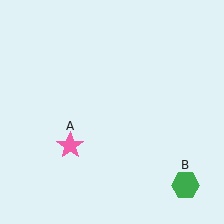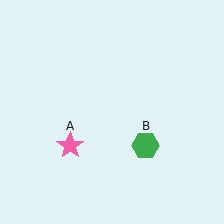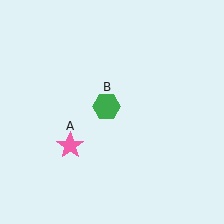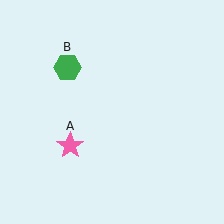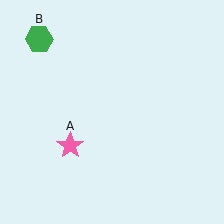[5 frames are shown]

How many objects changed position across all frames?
1 object changed position: green hexagon (object B).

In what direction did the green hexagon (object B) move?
The green hexagon (object B) moved up and to the left.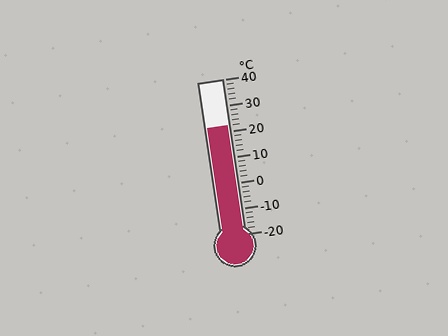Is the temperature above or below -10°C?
The temperature is above -10°C.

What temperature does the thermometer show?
The thermometer shows approximately 22°C.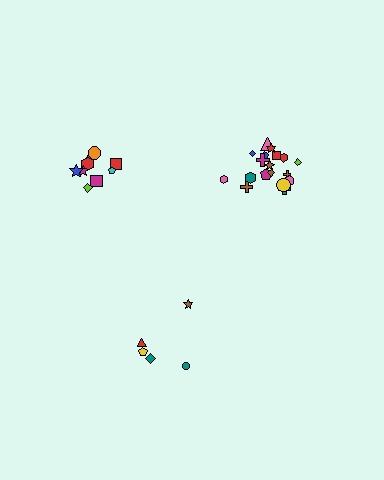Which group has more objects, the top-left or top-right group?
The top-right group.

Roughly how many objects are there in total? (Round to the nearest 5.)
Roughly 35 objects in total.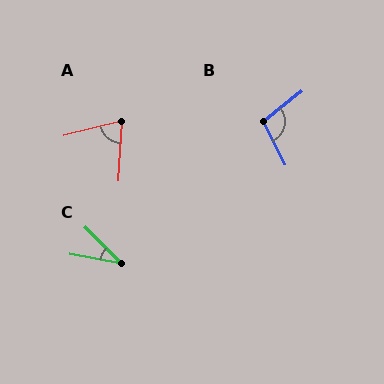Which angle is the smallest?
C, at approximately 35 degrees.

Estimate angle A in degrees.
Approximately 72 degrees.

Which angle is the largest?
B, at approximately 103 degrees.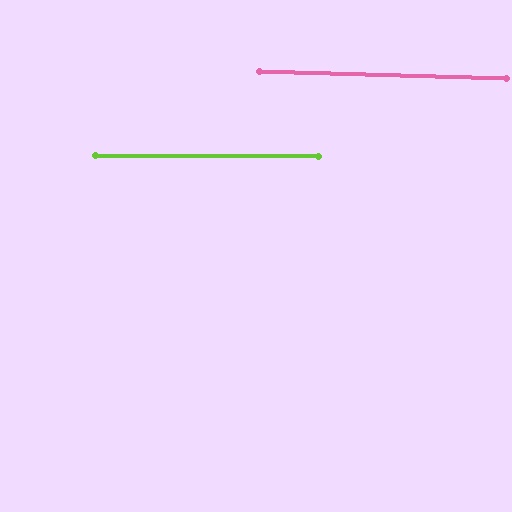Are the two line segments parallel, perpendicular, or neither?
Parallel — their directions differ by only 1.4°.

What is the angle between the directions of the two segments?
Approximately 1 degree.